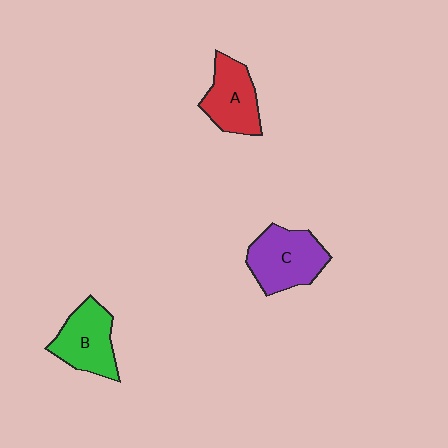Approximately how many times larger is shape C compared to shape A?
Approximately 1.2 times.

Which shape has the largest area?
Shape C (purple).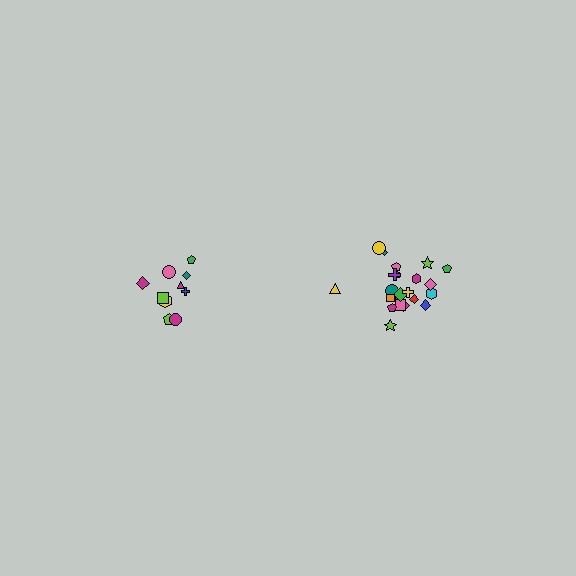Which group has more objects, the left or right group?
The right group.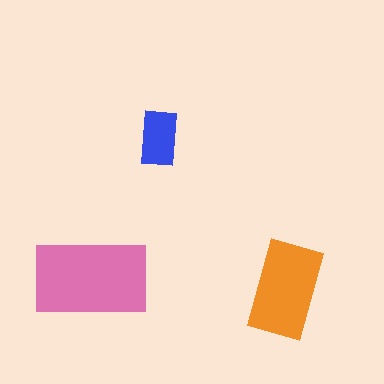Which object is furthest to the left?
The pink rectangle is leftmost.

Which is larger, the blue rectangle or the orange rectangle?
The orange one.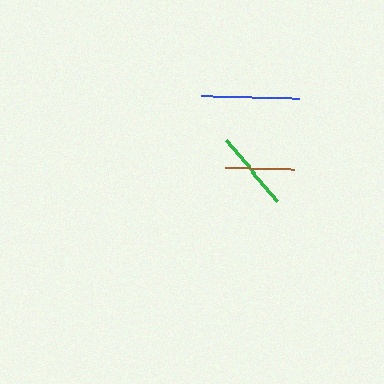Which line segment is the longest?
The blue line is the longest at approximately 98 pixels.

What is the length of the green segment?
The green segment is approximately 80 pixels long.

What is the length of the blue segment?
The blue segment is approximately 98 pixels long.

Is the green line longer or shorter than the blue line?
The blue line is longer than the green line.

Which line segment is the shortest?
The brown line is the shortest at approximately 68 pixels.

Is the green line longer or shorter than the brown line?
The green line is longer than the brown line.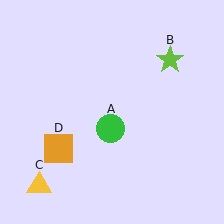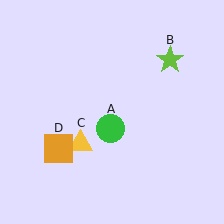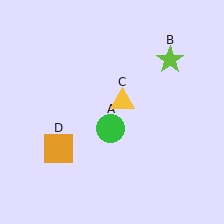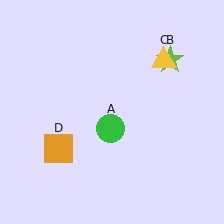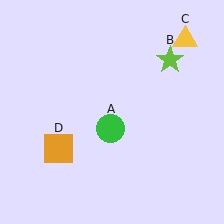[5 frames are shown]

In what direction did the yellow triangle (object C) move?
The yellow triangle (object C) moved up and to the right.